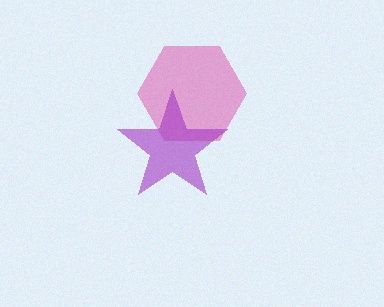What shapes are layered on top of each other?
The layered shapes are: a pink hexagon, a purple star.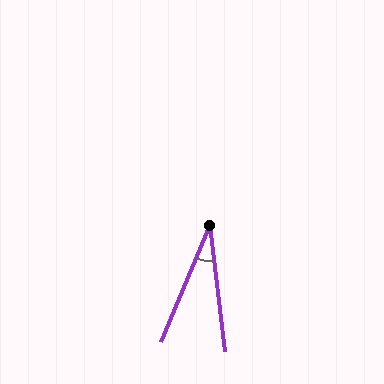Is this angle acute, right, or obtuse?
It is acute.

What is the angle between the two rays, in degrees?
Approximately 30 degrees.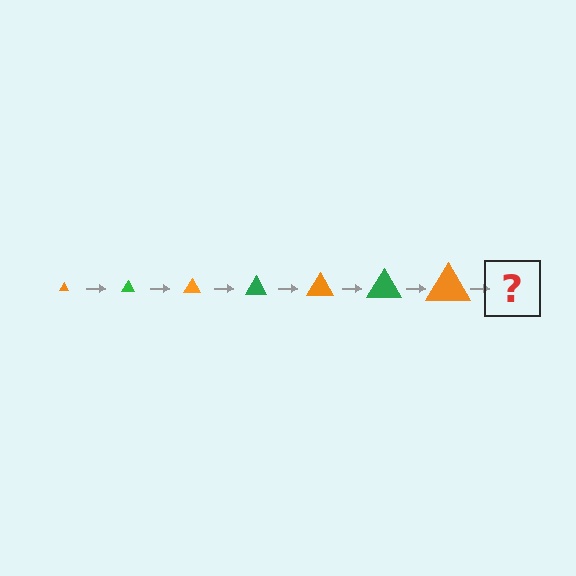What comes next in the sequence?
The next element should be a green triangle, larger than the previous one.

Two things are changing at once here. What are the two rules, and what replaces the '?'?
The two rules are that the triangle grows larger each step and the color cycles through orange and green. The '?' should be a green triangle, larger than the previous one.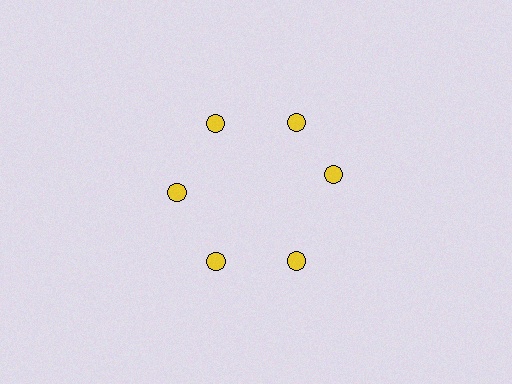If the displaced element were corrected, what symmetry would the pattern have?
It would have 6-fold rotational symmetry — the pattern would map onto itself every 60 degrees.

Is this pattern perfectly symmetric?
No. The 6 yellow circles are arranged in a ring, but one element near the 3 o'clock position is rotated out of alignment along the ring, breaking the 6-fold rotational symmetry.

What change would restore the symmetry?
The symmetry would be restored by rotating it back into even spacing with its neighbors so that all 6 circles sit at equal angles and equal distance from the center.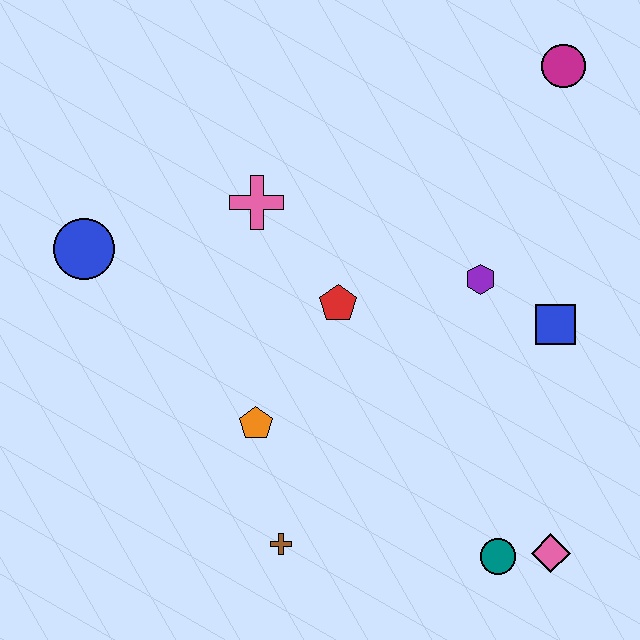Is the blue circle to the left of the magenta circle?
Yes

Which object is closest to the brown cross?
The orange pentagon is closest to the brown cross.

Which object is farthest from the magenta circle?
The brown cross is farthest from the magenta circle.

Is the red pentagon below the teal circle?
No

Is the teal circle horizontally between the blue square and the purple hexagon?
Yes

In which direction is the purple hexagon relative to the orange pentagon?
The purple hexagon is to the right of the orange pentagon.